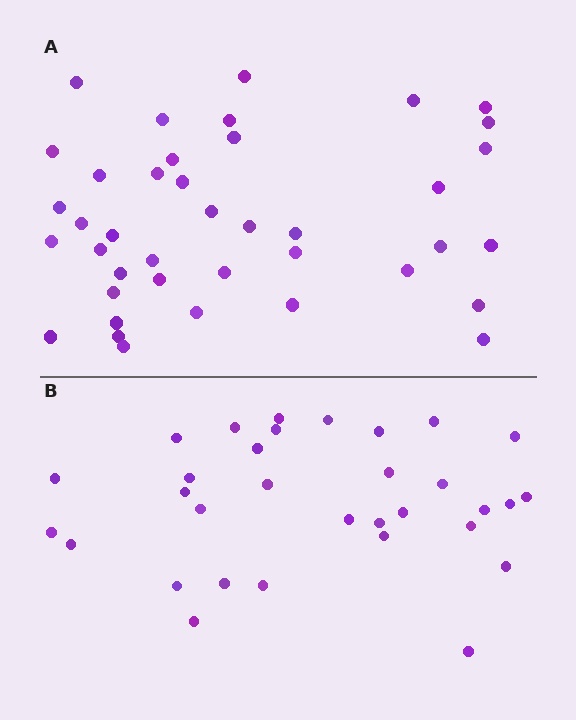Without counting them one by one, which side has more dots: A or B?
Region A (the top region) has more dots.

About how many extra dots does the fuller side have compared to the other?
Region A has roughly 8 or so more dots than region B.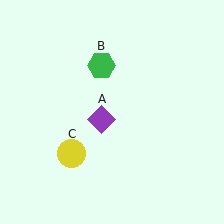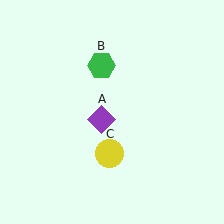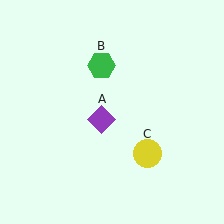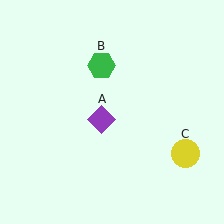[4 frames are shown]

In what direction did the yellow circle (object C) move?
The yellow circle (object C) moved right.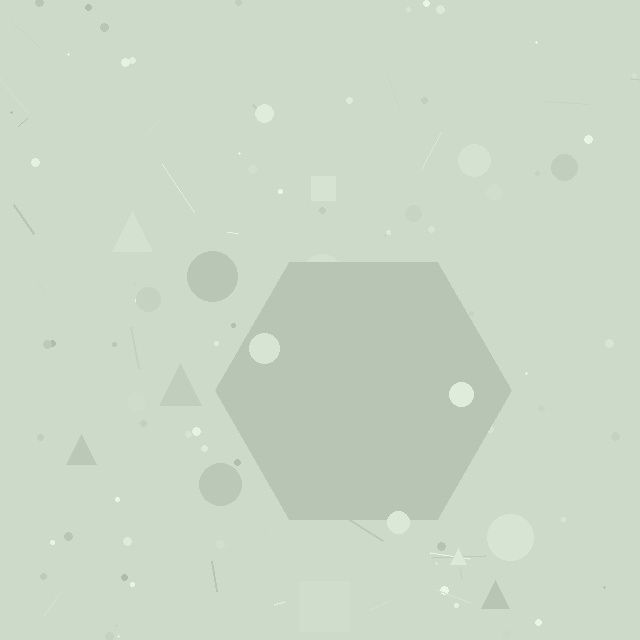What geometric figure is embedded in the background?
A hexagon is embedded in the background.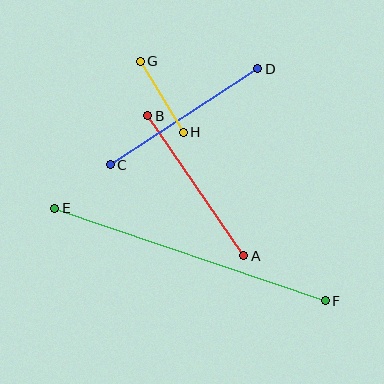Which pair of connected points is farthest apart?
Points E and F are farthest apart.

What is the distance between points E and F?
The distance is approximately 286 pixels.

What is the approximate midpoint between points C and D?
The midpoint is at approximately (184, 117) pixels.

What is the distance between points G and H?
The distance is approximately 83 pixels.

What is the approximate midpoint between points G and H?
The midpoint is at approximately (162, 97) pixels.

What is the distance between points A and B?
The distance is approximately 170 pixels.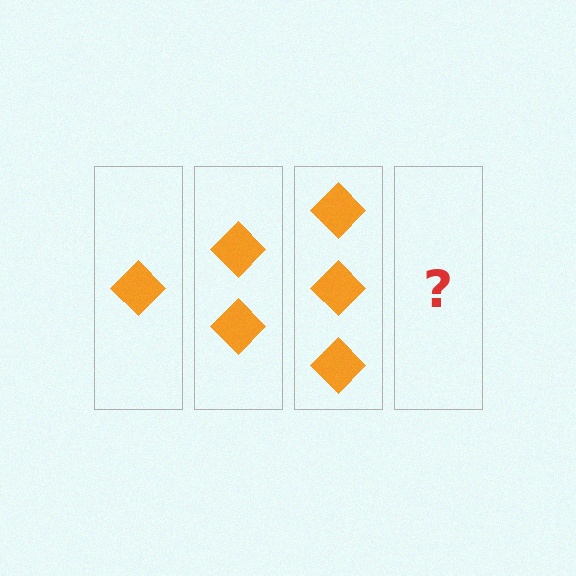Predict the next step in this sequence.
The next step is 4 diamonds.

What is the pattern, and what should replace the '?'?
The pattern is that each step adds one more diamond. The '?' should be 4 diamonds.